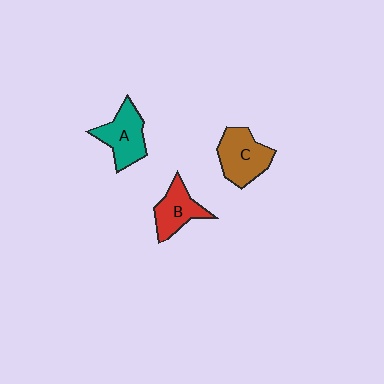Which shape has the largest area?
Shape C (brown).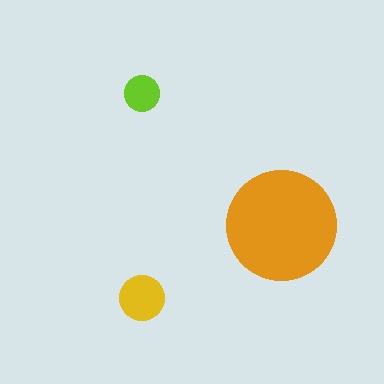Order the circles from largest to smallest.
the orange one, the yellow one, the lime one.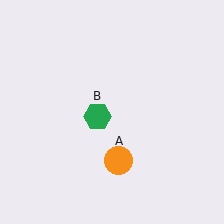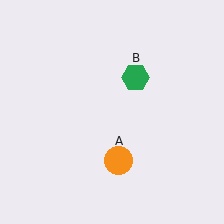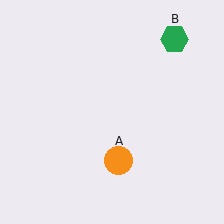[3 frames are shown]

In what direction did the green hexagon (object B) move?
The green hexagon (object B) moved up and to the right.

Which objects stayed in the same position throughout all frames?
Orange circle (object A) remained stationary.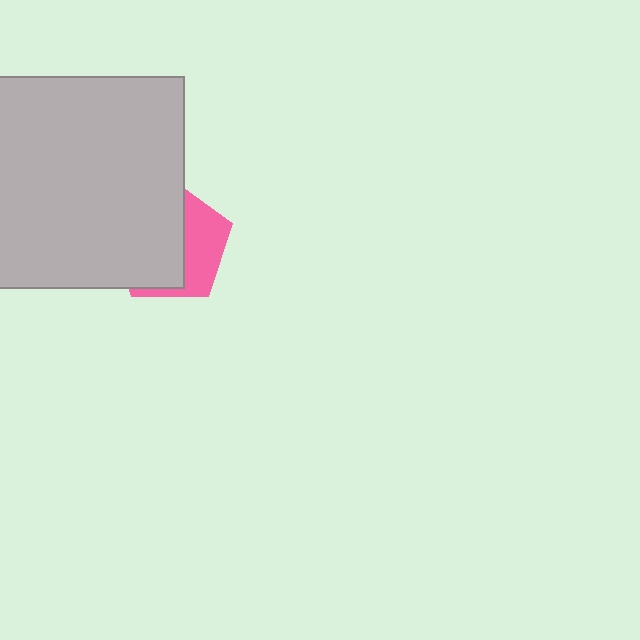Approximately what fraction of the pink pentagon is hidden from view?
Roughly 63% of the pink pentagon is hidden behind the light gray square.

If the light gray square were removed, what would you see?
You would see the complete pink pentagon.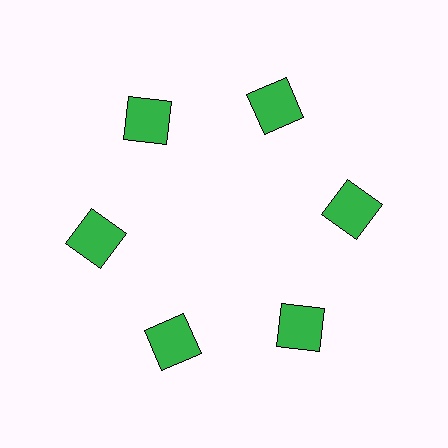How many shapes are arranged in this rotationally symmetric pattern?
There are 6 shapes, arranged in 6 groups of 1.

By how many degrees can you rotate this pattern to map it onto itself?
The pattern maps onto itself every 60 degrees of rotation.